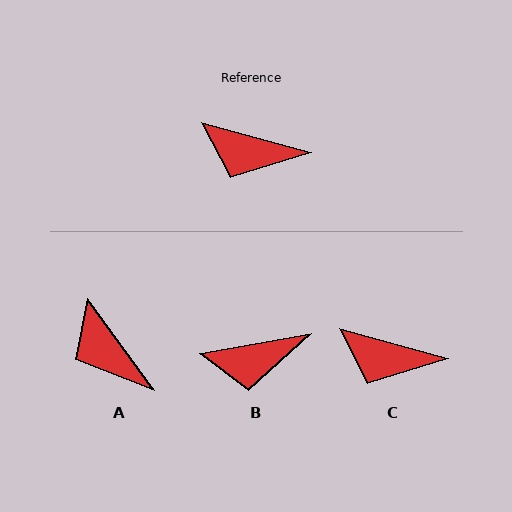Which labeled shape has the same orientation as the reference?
C.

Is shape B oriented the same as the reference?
No, it is off by about 25 degrees.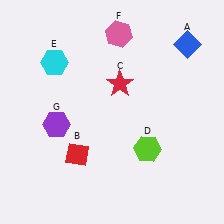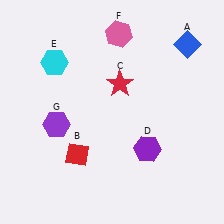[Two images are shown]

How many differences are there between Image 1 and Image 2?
There is 1 difference between the two images.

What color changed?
The hexagon (D) changed from lime in Image 1 to purple in Image 2.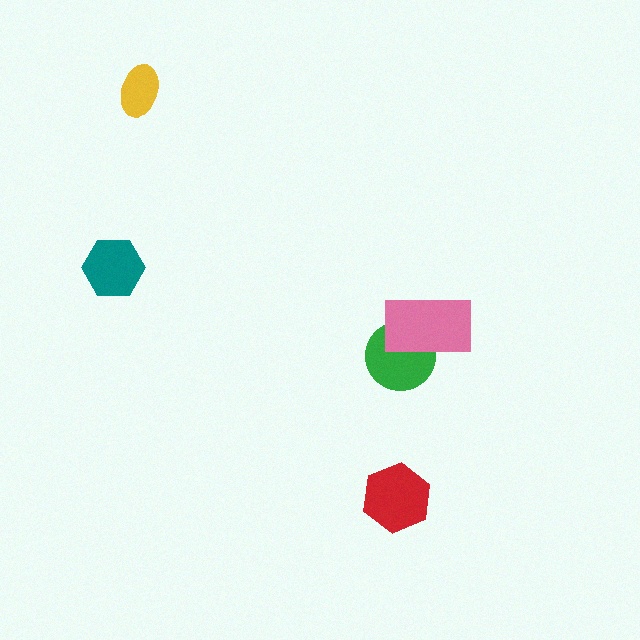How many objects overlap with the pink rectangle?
1 object overlaps with the pink rectangle.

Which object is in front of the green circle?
The pink rectangle is in front of the green circle.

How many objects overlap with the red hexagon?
0 objects overlap with the red hexagon.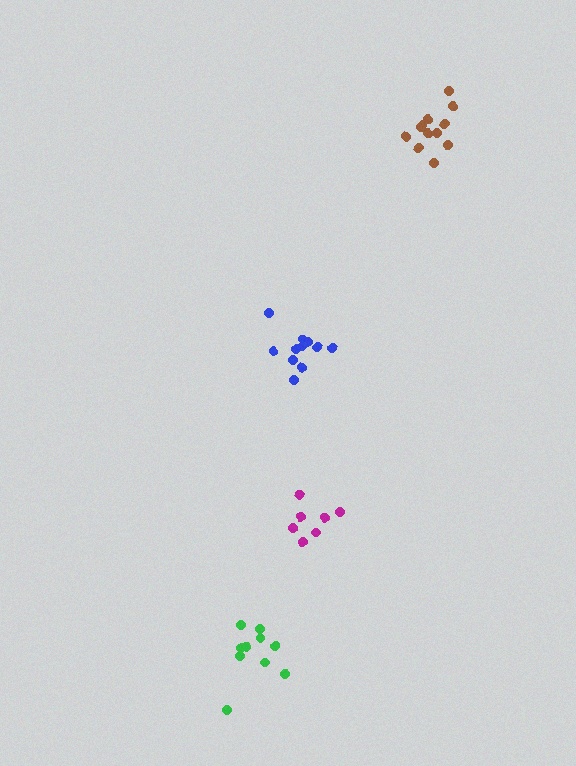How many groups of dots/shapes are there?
There are 4 groups.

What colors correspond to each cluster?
The clusters are colored: brown, blue, green, magenta.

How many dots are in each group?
Group 1: 12 dots, Group 2: 11 dots, Group 3: 10 dots, Group 4: 7 dots (40 total).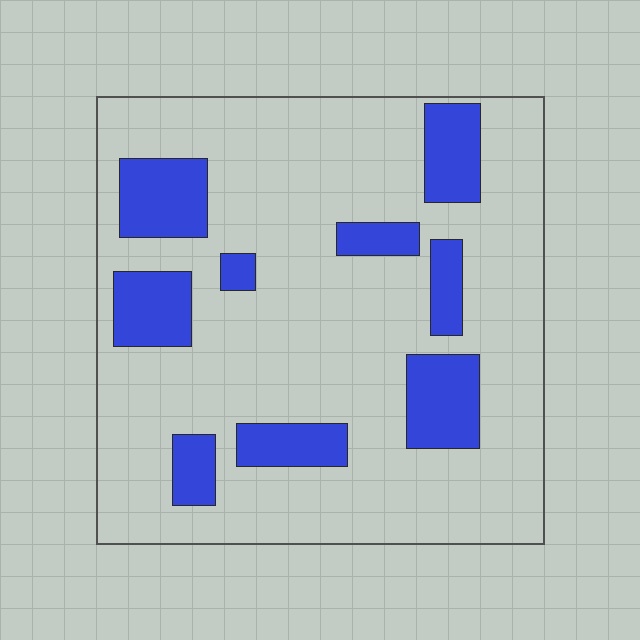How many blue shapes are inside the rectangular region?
9.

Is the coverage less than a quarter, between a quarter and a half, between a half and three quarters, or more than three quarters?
Less than a quarter.